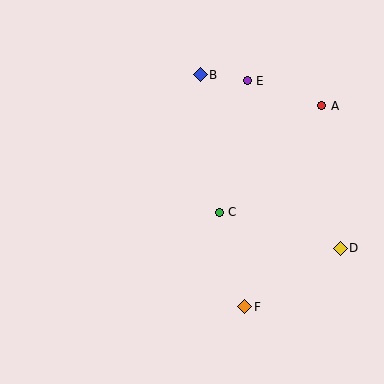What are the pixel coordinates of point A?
Point A is at (322, 106).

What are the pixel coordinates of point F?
Point F is at (245, 307).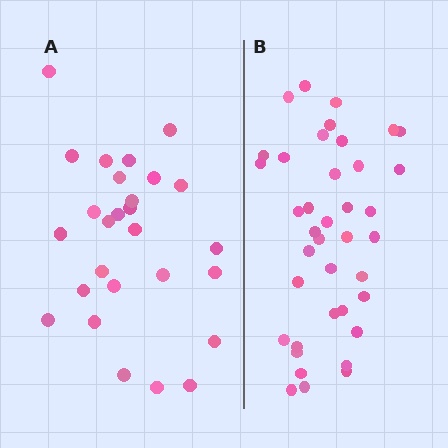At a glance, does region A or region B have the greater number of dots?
Region B (the right region) has more dots.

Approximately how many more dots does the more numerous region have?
Region B has roughly 12 or so more dots than region A.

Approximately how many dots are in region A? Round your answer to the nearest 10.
About 30 dots. (The exact count is 27, which rounds to 30.)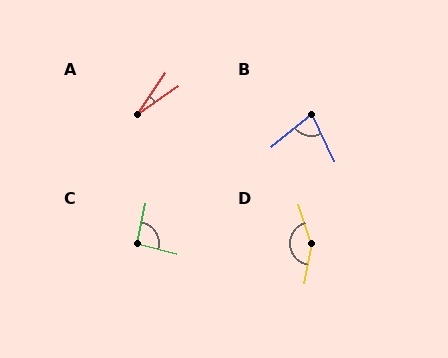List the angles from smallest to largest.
A (21°), B (77°), C (93°), D (152°).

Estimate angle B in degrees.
Approximately 77 degrees.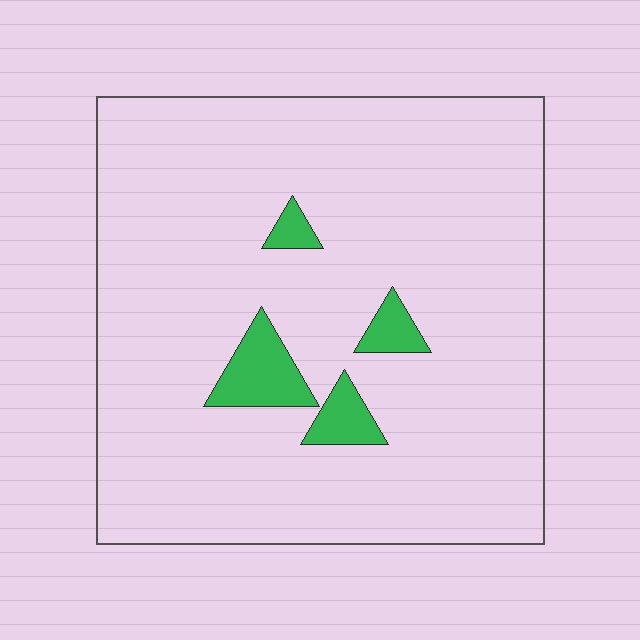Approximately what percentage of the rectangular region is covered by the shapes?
Approximately 5%.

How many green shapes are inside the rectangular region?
4.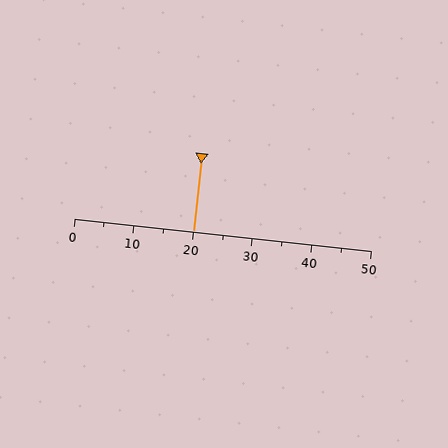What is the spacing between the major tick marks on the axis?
The major ticks are spaced 10 apart.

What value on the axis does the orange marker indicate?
The marker indicates approximately 20.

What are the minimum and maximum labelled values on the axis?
The axis runs from 0 to 50.